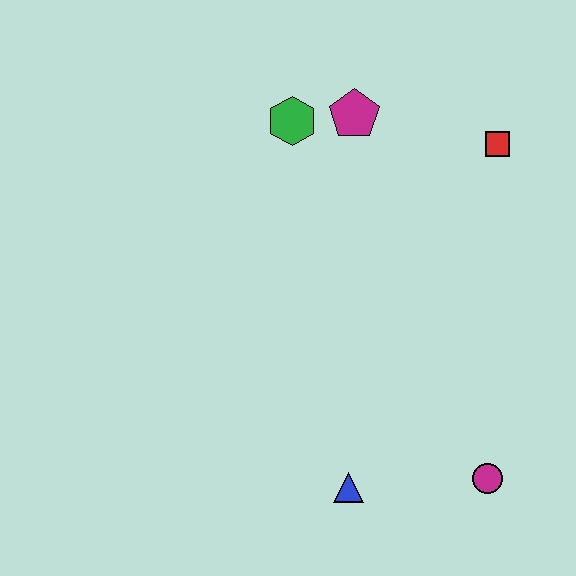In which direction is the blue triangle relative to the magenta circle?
The blue triangle is to the left of the magenta circle.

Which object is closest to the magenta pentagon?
The green hexagon is closest to the magenta pentagon.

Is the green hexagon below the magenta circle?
No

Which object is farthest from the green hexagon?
The magenta circle is farthest from the green hexagon.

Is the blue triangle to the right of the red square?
No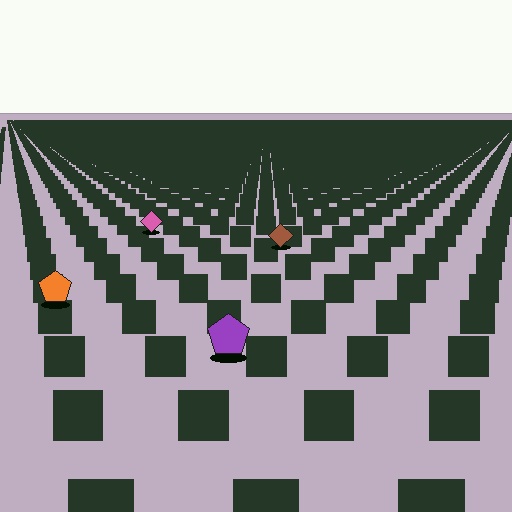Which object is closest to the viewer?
The purple pentagon is closest. The texture marks near it are larger and more spread out.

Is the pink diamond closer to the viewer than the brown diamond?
No. The brown diamond is closer — you can tell from the texture gradient: the ground texture is coarser near it.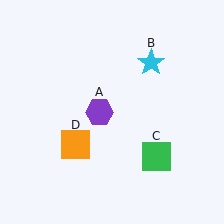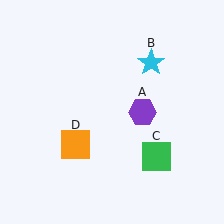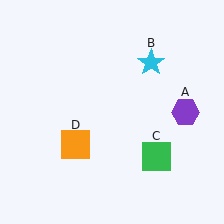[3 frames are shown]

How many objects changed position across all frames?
1 object changed position: purple hexagon (object A).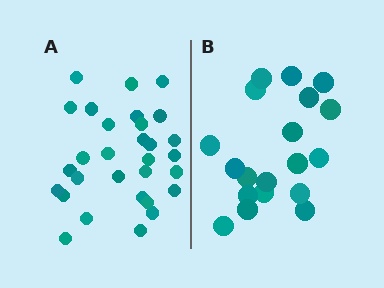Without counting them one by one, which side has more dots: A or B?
Region A (the left region) has more dots.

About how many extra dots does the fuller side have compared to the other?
Region A has roughly 12 or so more dots than region B.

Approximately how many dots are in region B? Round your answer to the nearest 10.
About 20 dots. (The exact count is 19, which rounds to 20.)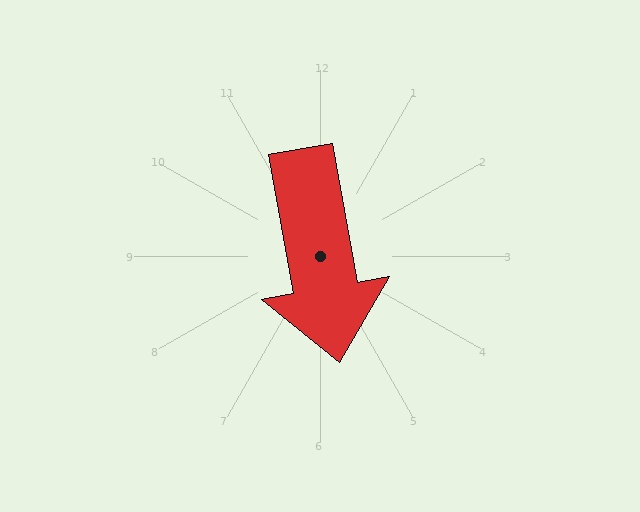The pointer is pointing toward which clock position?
Roughly 6 o'clock.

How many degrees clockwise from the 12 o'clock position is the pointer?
Approximately 170 degrees.